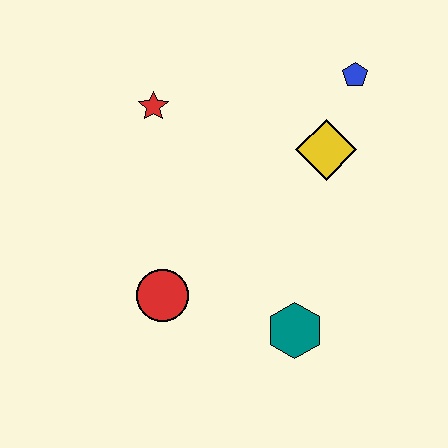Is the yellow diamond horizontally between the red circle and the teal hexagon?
No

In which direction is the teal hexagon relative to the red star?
The teal hexagon is below the red star.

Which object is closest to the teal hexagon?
The red circle is closest to the teal hexagon.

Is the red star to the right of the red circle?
No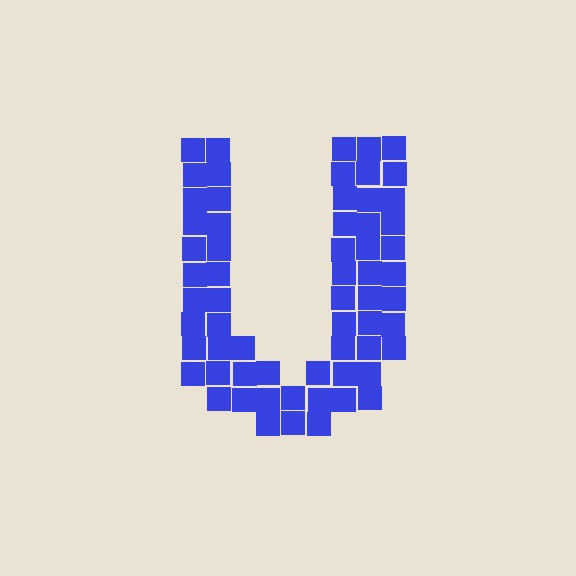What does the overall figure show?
The overall figure shows the letter U.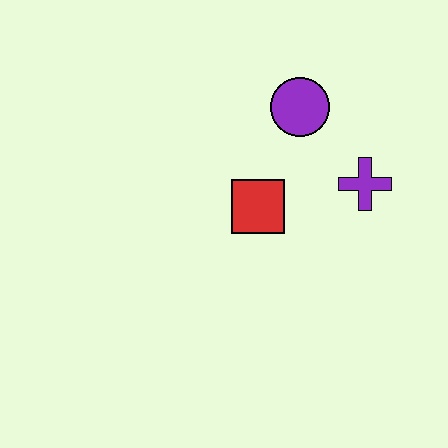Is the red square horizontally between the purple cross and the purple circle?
No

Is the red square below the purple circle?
Yes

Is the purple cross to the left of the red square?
No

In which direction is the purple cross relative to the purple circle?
The purple cross is below the purple circle.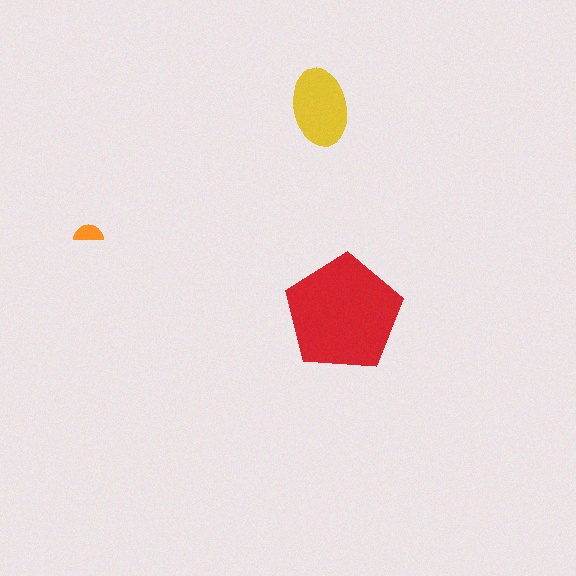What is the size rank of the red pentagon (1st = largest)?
1st.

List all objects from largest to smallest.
The red pentagon, the yellow ellipse, the orange semicircle.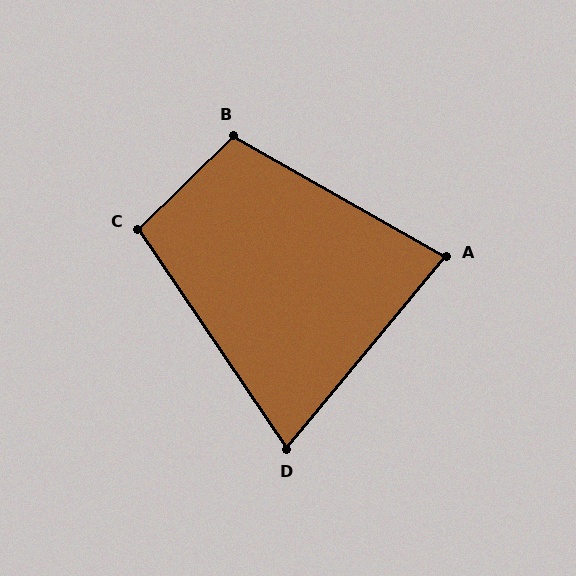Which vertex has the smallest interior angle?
D, at approximately 74 degrees.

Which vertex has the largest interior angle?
B, at approximately 106 degrees.